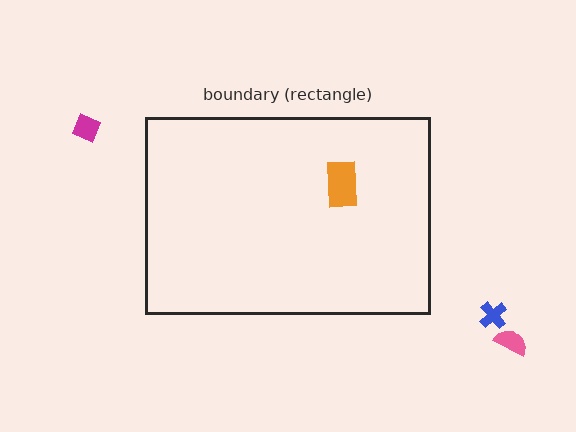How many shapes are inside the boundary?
1 inside, 3 outside.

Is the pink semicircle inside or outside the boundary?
Outside.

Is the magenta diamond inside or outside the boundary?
Outside.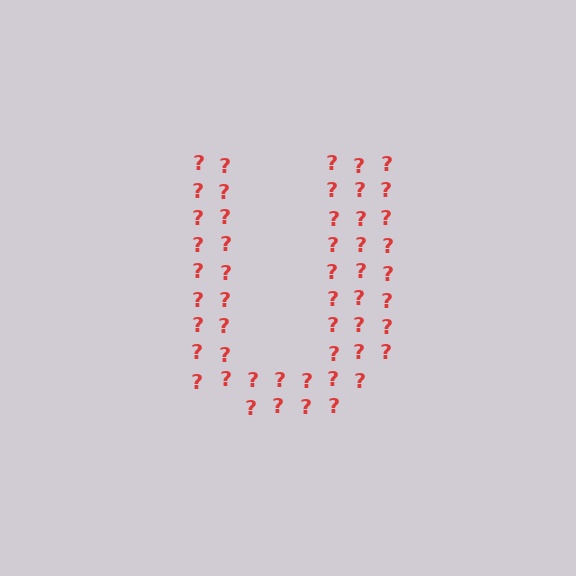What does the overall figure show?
The overall figure shows the letter U.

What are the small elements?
The small elements are question marks.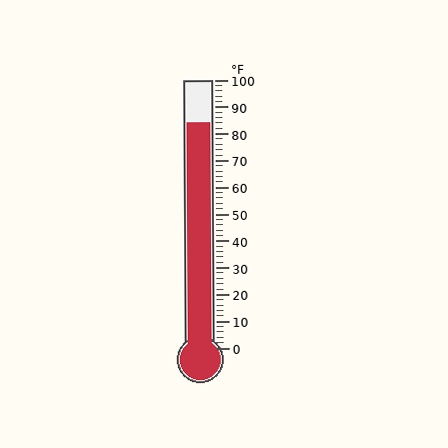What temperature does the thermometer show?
The thermometer shows approximately 84°F.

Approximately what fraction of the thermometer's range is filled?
The thermometer is filled to approximately 85% of its range.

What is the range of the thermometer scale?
The thermometer scale ranges from 0°F to 100°F.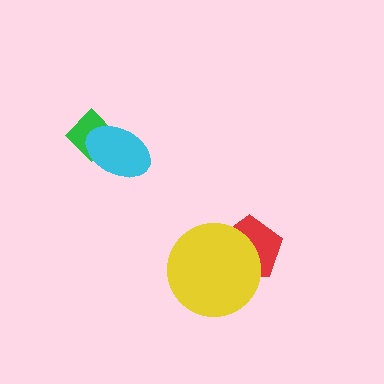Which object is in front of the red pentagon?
The yellow circle is in front of the red pentagon.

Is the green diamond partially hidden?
Yes, it is partially covered by another shape.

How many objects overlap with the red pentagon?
1 object overlaps with the red pentagon.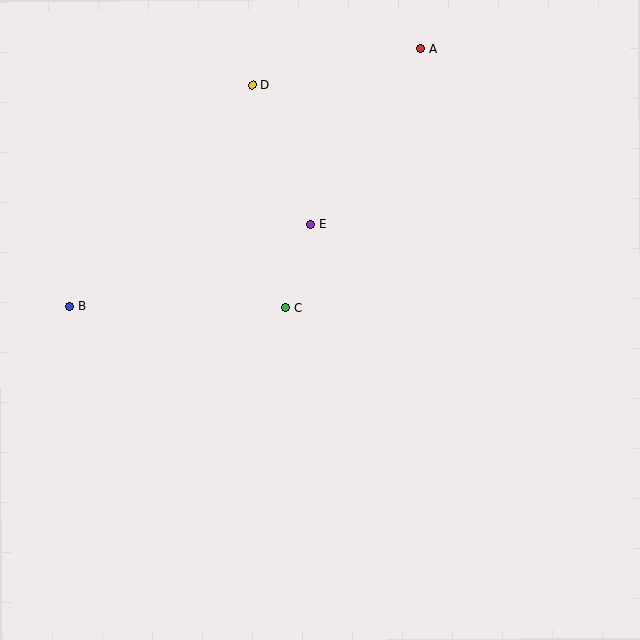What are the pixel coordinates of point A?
Point A is at (421, 49).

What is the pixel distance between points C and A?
The distance between C and A is 292 pixels.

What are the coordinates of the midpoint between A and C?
The midpoint between A and C is at (353, 178).